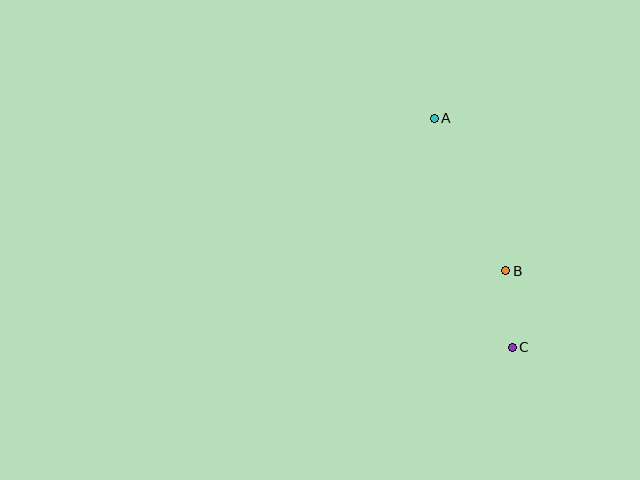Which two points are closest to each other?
Points B and C are closest to each other.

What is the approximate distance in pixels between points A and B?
The distance between A and B is approximately 168 pixels.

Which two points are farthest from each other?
Points A and C are farthest from each other.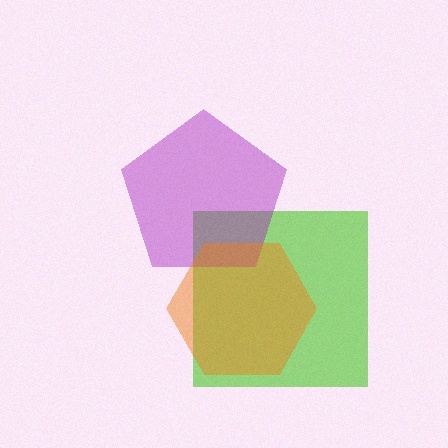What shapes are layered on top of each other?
The layered shapes are: a lime square, a purple pentagon, an orange hexagon.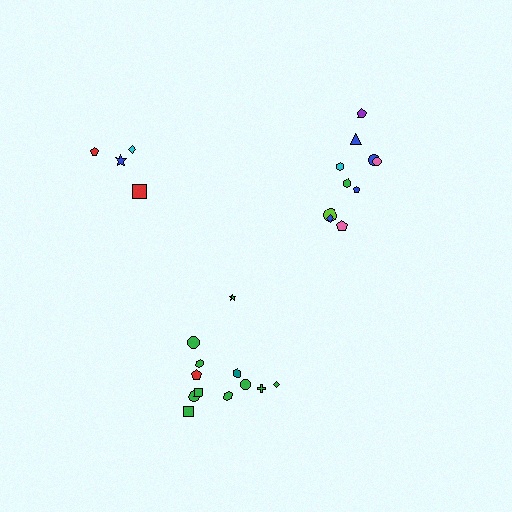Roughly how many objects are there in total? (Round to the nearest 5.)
Roughly 25 objects in total.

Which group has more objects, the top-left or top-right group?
The top-right group.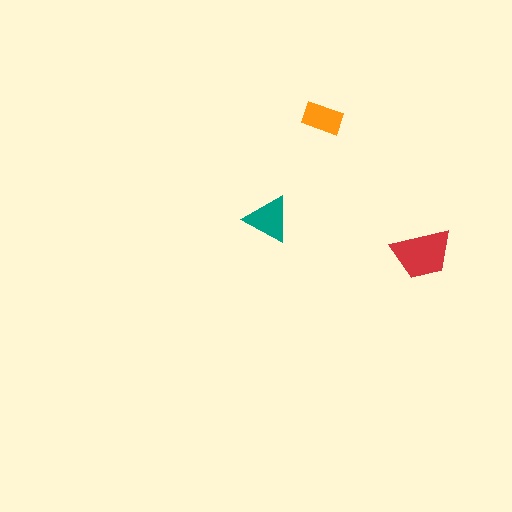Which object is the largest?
The red trapezoid.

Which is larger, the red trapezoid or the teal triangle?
The red trapezoid.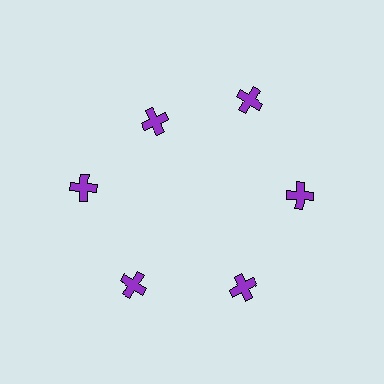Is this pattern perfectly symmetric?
No. The 6 purple crosses are arranged in a ring, but one element near the 11 o'clock position is pulled inward toward the center, breaking the 6-fold rotational symmetry.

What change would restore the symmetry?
The symmetry would be restored by moving it outward, back onto the ring so that all 6 crosses sit at equal angles and equal distance from the center.